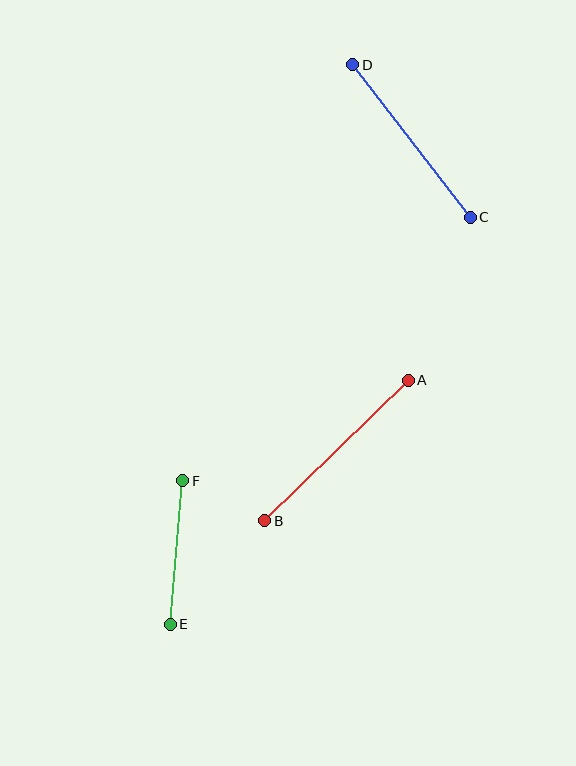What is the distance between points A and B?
The distance is approximately 201 pixels.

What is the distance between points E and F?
The distance is approximately 144 pixels.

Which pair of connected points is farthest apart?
Points A and B are farthest apart.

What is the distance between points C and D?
The distance is approximately 193 pixels.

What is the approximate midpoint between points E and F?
The midpoint is at approximately (176, 552) pixels.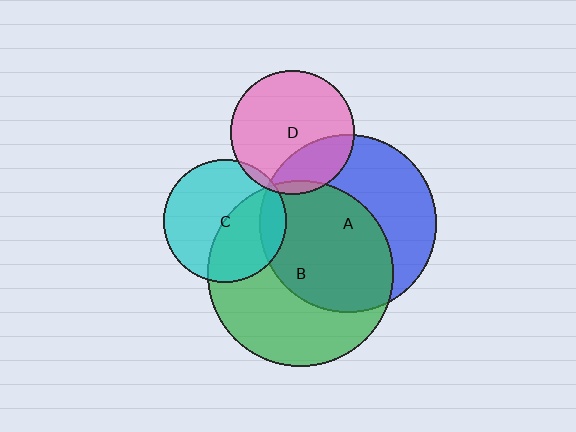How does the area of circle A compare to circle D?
Approximately 2.1 times.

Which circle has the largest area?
Circle B (green).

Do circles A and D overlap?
Yes.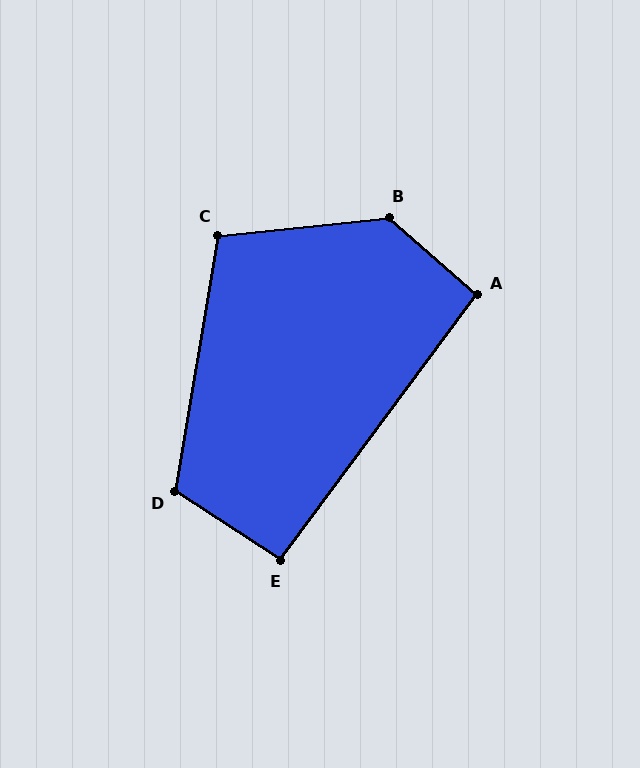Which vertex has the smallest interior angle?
E, at approximately 93 degrees.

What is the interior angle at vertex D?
Approximately 114 degrees (obtuse).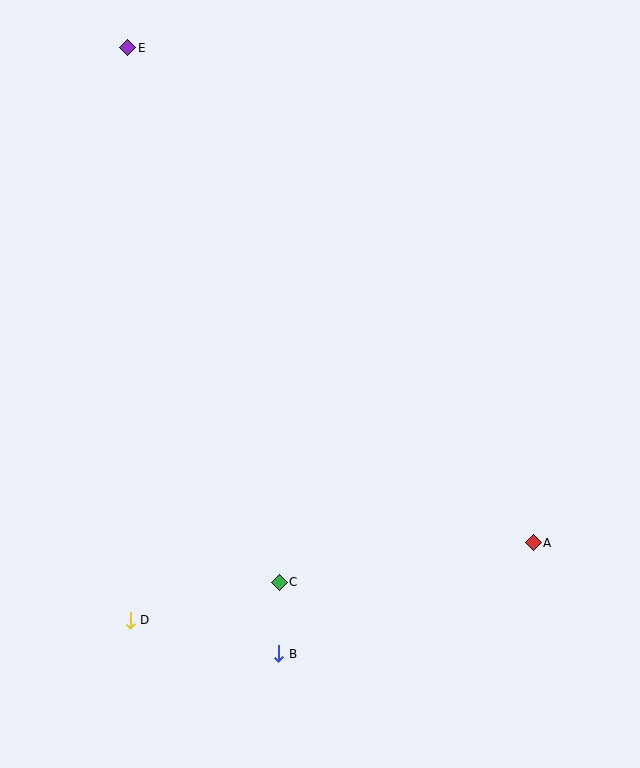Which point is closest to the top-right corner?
Point E is closest to the top-right corner.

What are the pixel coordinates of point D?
Point D is at (130, 620).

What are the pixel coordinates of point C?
Point C is at (279, 582).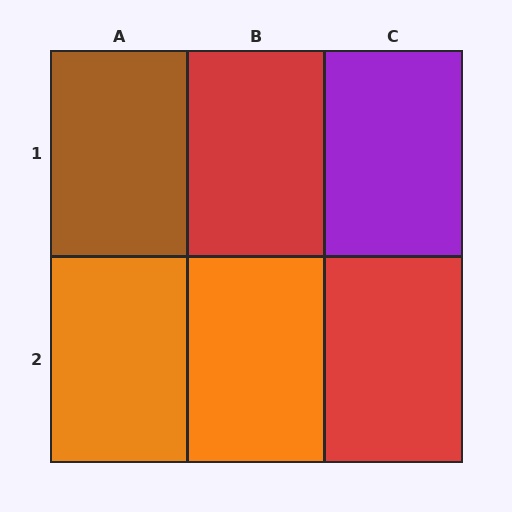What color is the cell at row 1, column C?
Purple.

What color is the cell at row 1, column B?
Red.